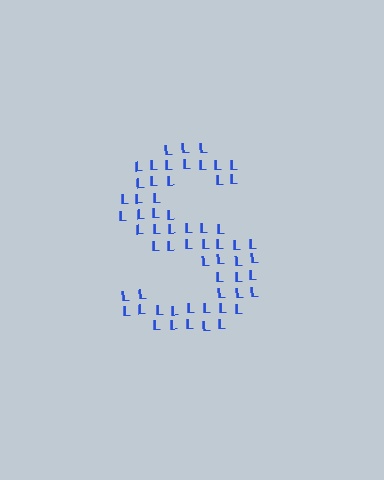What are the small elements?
The small elements are letter L's.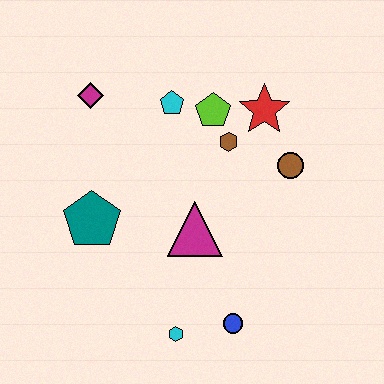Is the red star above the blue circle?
Yes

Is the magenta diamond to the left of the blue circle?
Yes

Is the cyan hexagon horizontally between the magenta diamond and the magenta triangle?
Yes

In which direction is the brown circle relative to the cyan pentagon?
The brown circle is to the right of the cyan pentagon.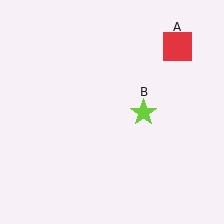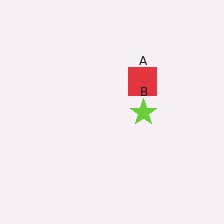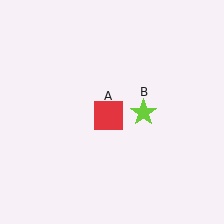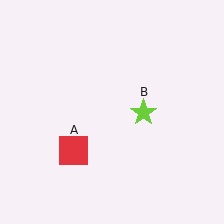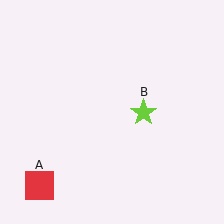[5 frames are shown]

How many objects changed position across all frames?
1 object changed position: red square (object A).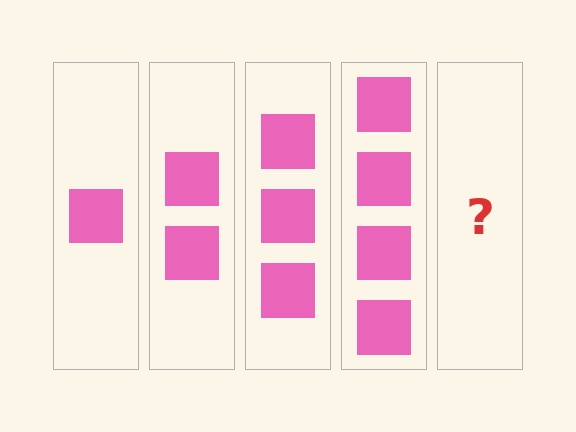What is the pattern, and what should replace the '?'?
The pattern is that each step adds one more square. The '?' should be 5 squares.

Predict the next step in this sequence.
The next step is 5 squares.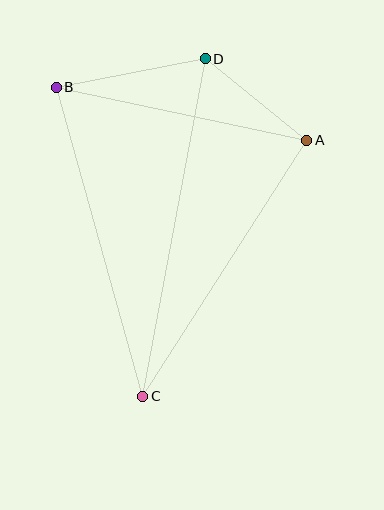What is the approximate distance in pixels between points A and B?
The distance between A and B is approximately 256 pixels.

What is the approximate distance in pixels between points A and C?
The distance between A and C is approximately 304 pixels.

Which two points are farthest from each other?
Points C and D are farthest from each other.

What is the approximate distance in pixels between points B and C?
The distance between B and C is approximately 321 pixels.